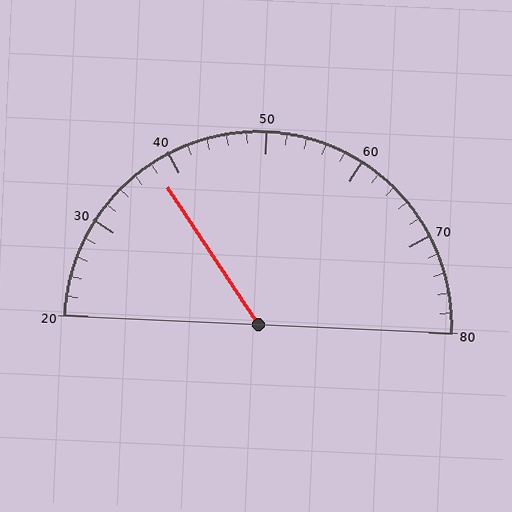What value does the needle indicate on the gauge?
The needle indicates approximately 38.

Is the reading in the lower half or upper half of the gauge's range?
The reading is in the lower half of the range (20 to 80).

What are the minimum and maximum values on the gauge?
The gauge ranges from 20 to 80.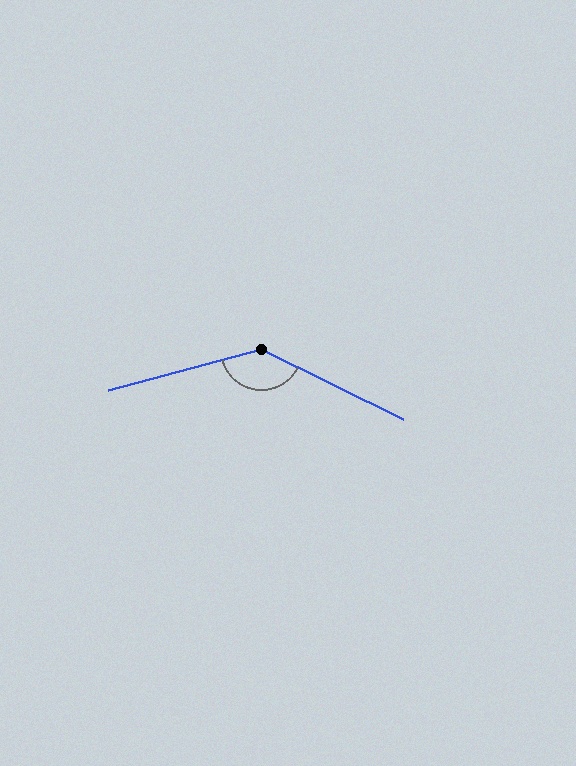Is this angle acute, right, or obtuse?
It is obtuse.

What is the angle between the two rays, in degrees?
Approximately 139 degrees.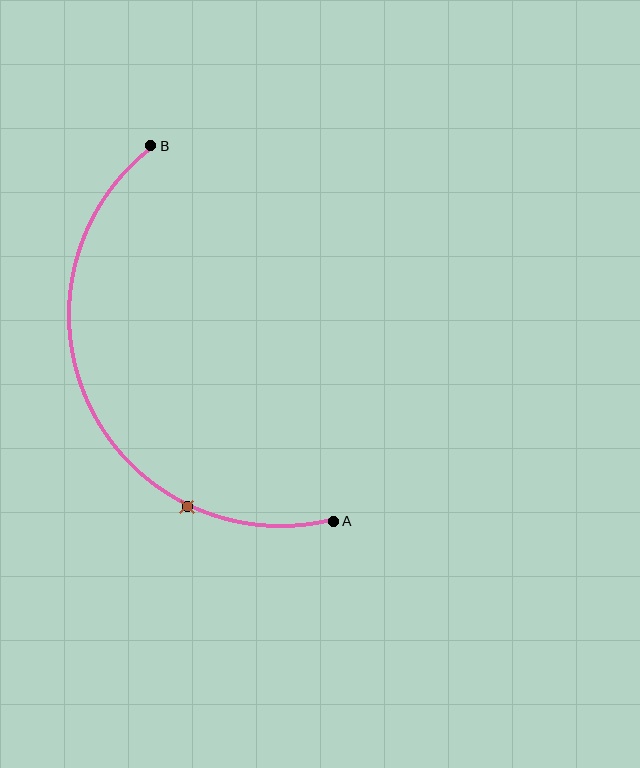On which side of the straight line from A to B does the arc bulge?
The arc bulges to the left of the straight line connecting A and B.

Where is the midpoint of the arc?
The arc midpoint is the point on the curve farthest from the straight line joining A and B. It sits to the left of that line.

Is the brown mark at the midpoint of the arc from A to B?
No. The brown mark lies on the arc but is closer to endpoint A. The arc midpoint would be at the point on the curve equidistant along the arc from both A and B.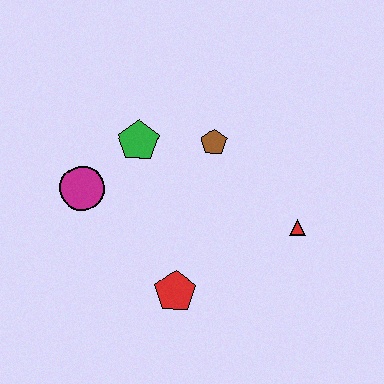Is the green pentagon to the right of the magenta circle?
Yes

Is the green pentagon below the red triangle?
No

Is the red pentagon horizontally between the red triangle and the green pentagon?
Yes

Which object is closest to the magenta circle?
The green pentagon is closest to the magenta circle.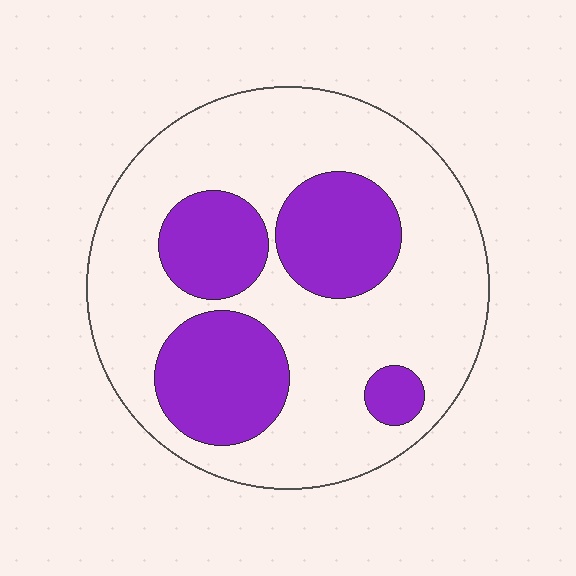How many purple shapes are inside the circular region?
4.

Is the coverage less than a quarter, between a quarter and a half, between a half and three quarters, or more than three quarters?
Between a quarter and a half.